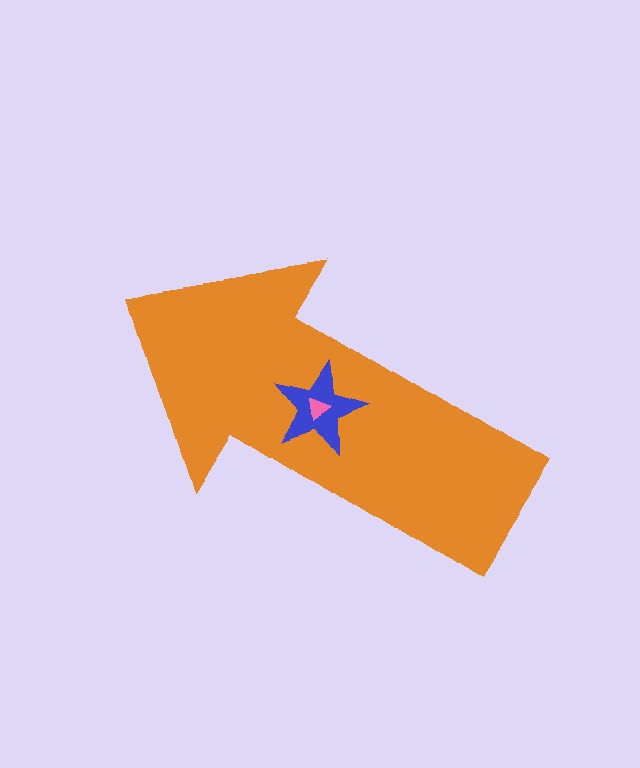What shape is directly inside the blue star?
The pink triangle.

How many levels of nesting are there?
3.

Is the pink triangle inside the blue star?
Yes.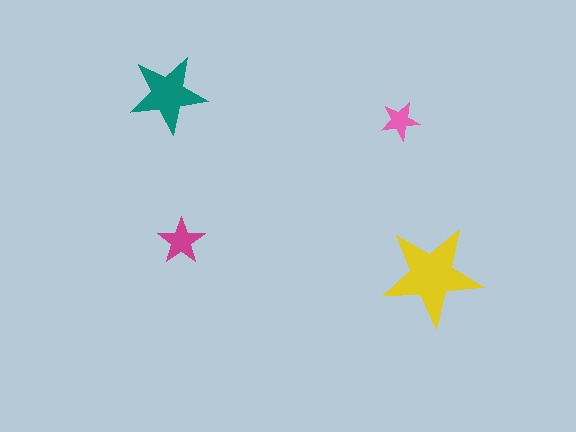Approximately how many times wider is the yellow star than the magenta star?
About 2 times wider.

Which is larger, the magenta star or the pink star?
The magenta one.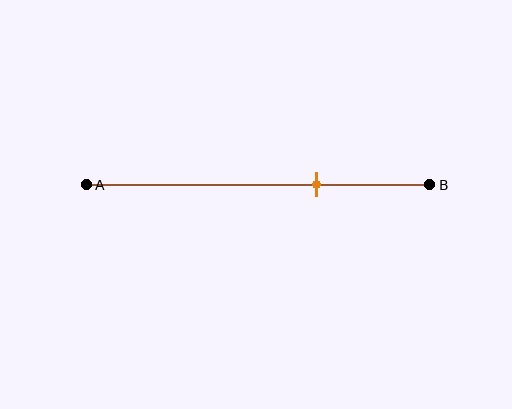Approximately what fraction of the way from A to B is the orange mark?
The orange mark is approximately 65% of the way from A to B.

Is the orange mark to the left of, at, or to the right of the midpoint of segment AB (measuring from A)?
The orange mark is to the right of the midpoint of segment AB.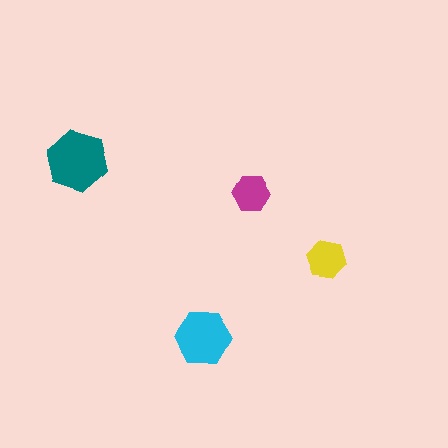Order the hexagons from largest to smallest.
the teal one, the cyan one, the yellow one, the magenta one.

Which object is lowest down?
The cyan hexagon is bottommost.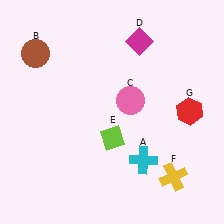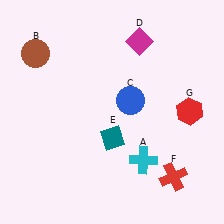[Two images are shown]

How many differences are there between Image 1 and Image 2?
There are 3 differences between the two images.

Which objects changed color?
C changed from pink to blue. E changed from lime to teal. F changed from yellow to red.